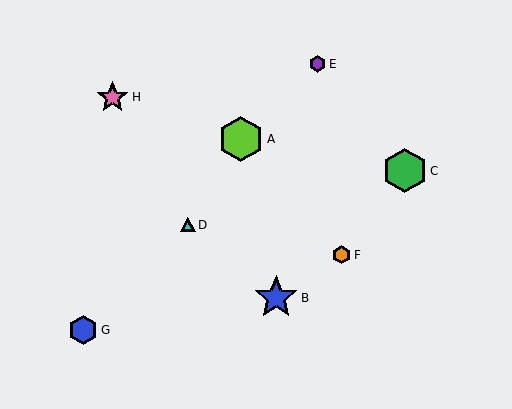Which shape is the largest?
The lime hexagon (labeled A) is the largest.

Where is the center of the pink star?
The center of the pink star is at (113, 97).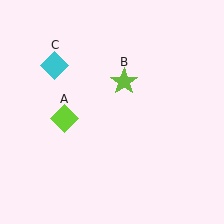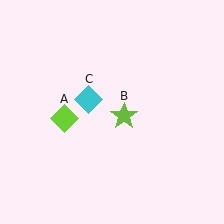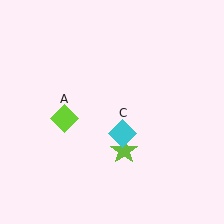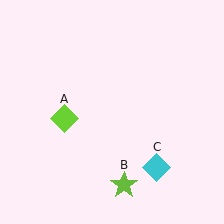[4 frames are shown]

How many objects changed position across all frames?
2 objects changed position: lime star (object B), cyan diamond (object C).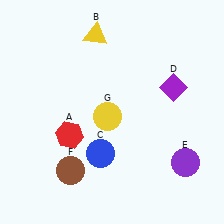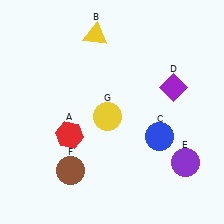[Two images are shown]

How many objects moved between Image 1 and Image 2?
1 object moved between the two images.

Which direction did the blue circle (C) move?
The blue circle (C) moved right.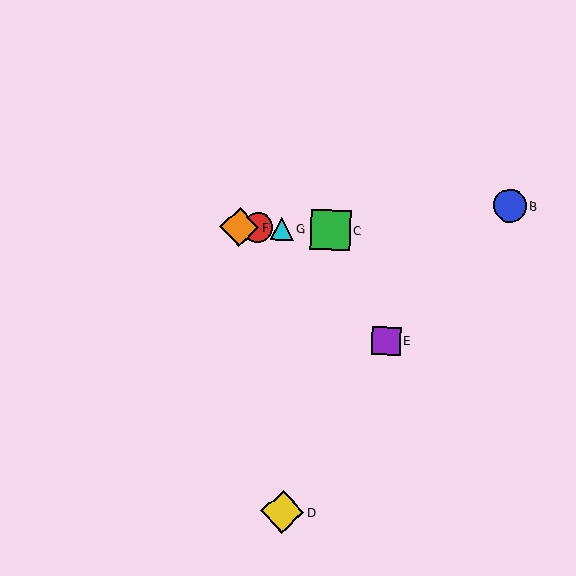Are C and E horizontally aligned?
No, C is at y≈230 and E is at y≈341.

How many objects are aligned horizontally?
4 objects (A, C, F, G) are aligned horizontally.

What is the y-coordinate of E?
Object E is at y≈341.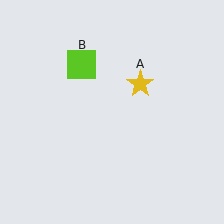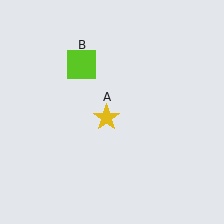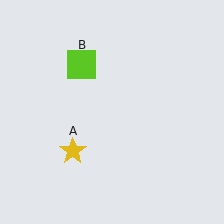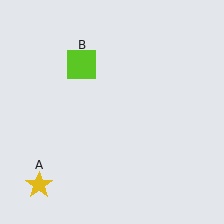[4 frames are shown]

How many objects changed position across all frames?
1 object changed position: yellow star (object A).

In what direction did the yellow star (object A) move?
The yellow star (object A) moved down and to the left.